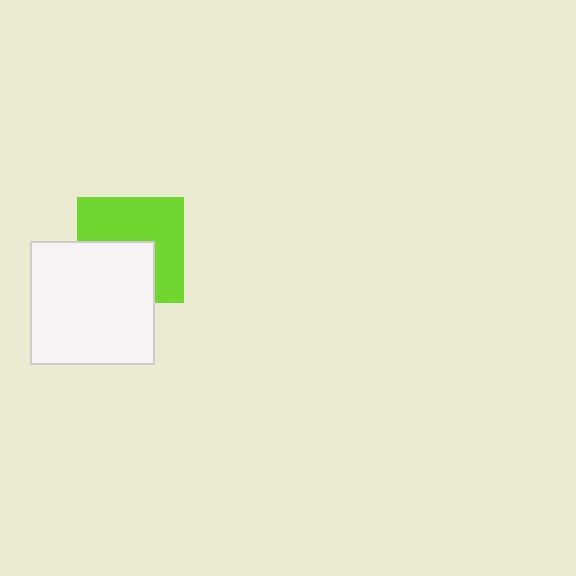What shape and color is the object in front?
The object in front is a white square.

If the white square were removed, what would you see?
You would see the complete lime square.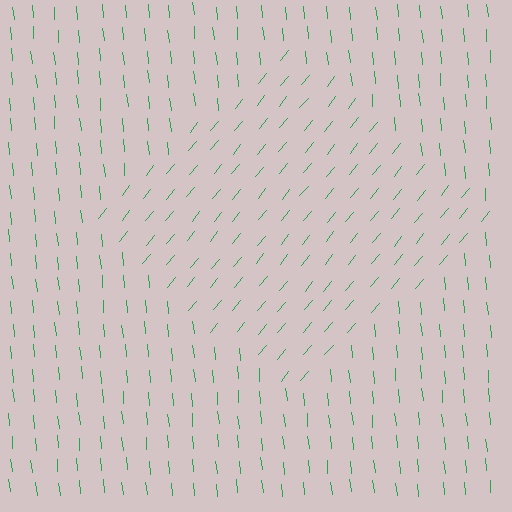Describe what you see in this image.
The image is filled with small green line segments. A diamond region in the image has lines oriented differently from the surrounding lines, creating a visible texture boundary.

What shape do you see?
I see a diamond.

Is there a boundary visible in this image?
Yes, there is a texture boundary formed by a change in line orientation.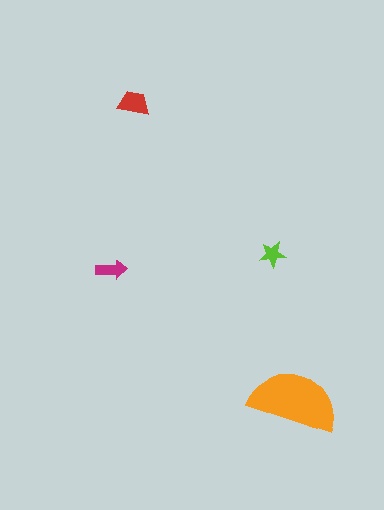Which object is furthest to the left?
The magenta arrow is leftmost.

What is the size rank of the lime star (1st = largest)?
4th.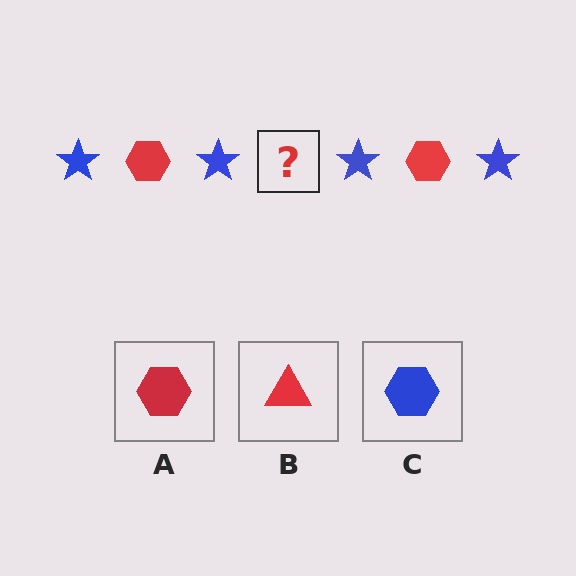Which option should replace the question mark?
Option A.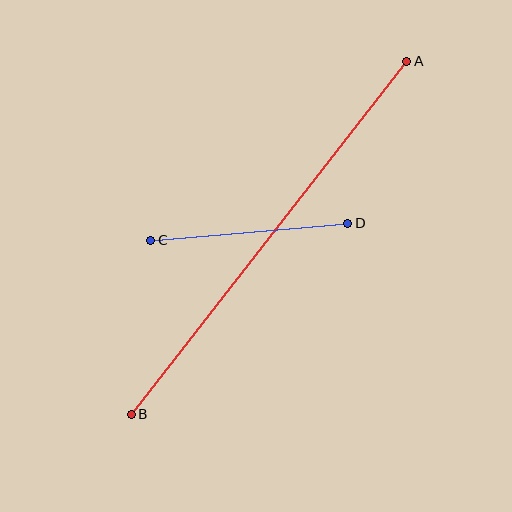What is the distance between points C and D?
The distance is approximately 198 pixels.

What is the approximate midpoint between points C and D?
The midpoint is at approximately (249, 232) pixels.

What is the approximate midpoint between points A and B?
The midpoint is at approximately (269, 238) pixels.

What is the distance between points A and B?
The distance is approximately 448 pixels.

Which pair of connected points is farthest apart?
Points A and B are farthest apart.